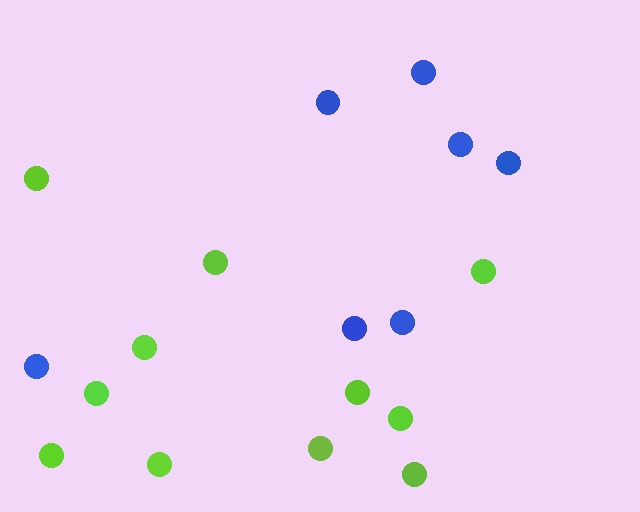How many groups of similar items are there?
There are 2 groups: one group of lime circles (11) and one group of blue circles (7).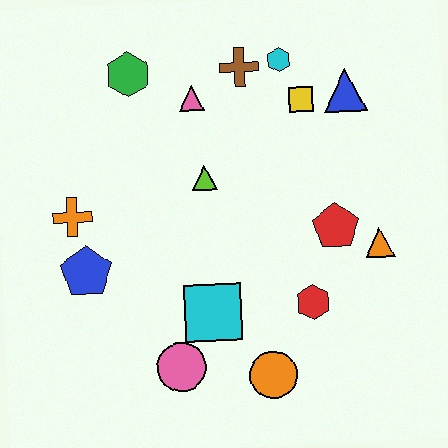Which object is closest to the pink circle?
The cyan square is closest to the pink circle.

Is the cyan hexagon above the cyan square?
Yes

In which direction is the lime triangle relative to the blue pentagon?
The lime triangle is to the right of the blue pentagon.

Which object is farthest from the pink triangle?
The orange circle is farthest from the pink triangle.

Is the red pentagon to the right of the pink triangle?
Yes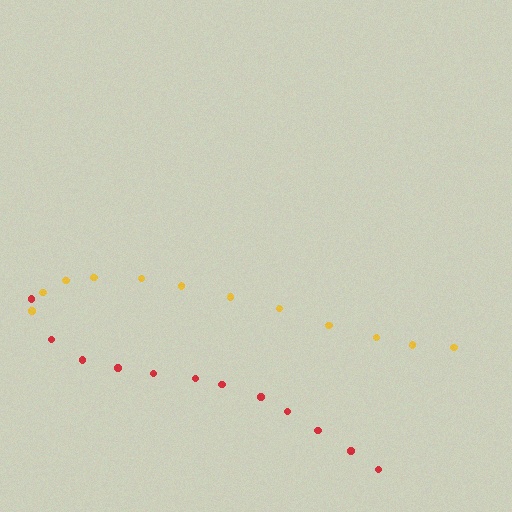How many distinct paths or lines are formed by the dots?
There are 2 distinct paths.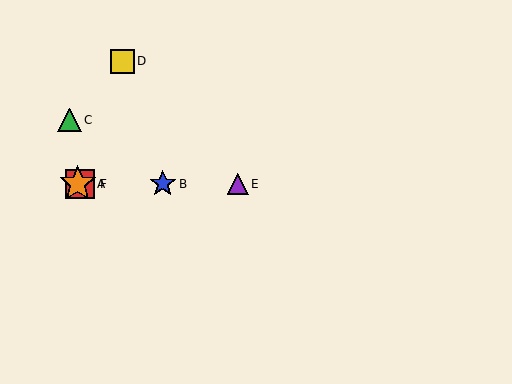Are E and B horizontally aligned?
Yes, both are at y≈184.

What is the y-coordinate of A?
Object A is at y≈184.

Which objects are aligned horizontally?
Objects A, B, E, F are aligned horizontally.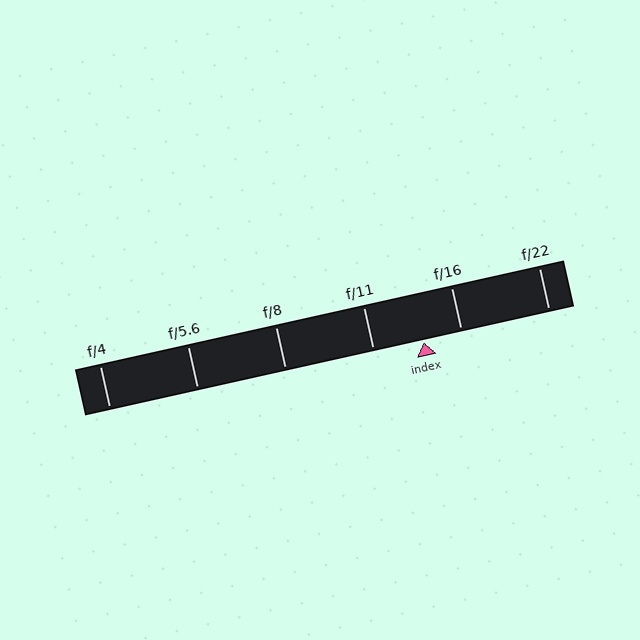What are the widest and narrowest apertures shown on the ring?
The widest aperture shown is f/4 and the narrowest is f/22.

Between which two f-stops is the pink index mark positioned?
The index mark is between f/11 and f/16.